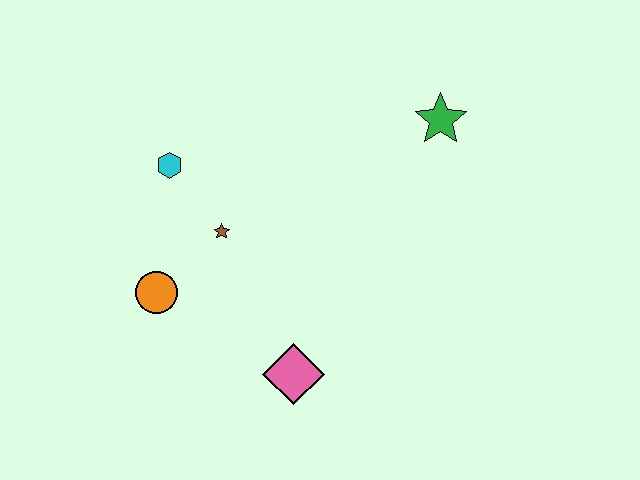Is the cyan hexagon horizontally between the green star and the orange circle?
Yes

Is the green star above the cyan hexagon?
Yes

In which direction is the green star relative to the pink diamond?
The green star is above the pink diamond.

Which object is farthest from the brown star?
The green star is farthest from the brown star.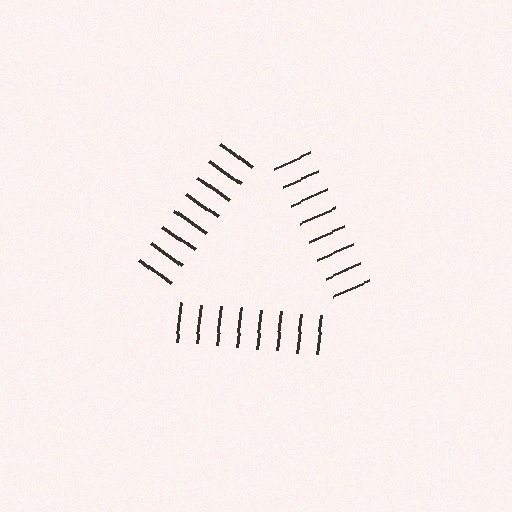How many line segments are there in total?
24 — 8 along each of the 3 edges.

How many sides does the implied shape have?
3 sides — the line-ends trace a triangle.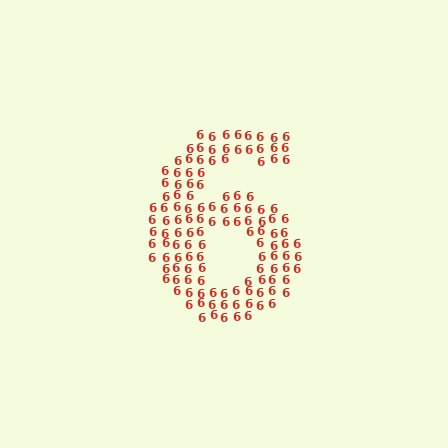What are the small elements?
The small elements are digit 6's.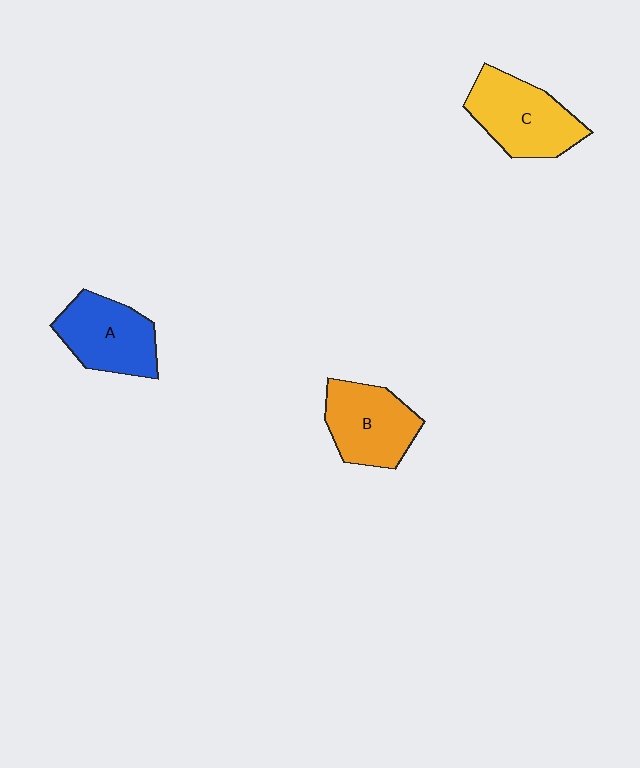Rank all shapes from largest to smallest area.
From largest to smallest: C (yellow), A (blue), B (orange).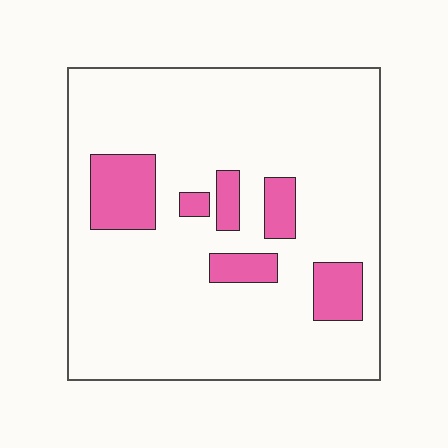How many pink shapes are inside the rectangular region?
6.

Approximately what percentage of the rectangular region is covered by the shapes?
Approximately 15%.